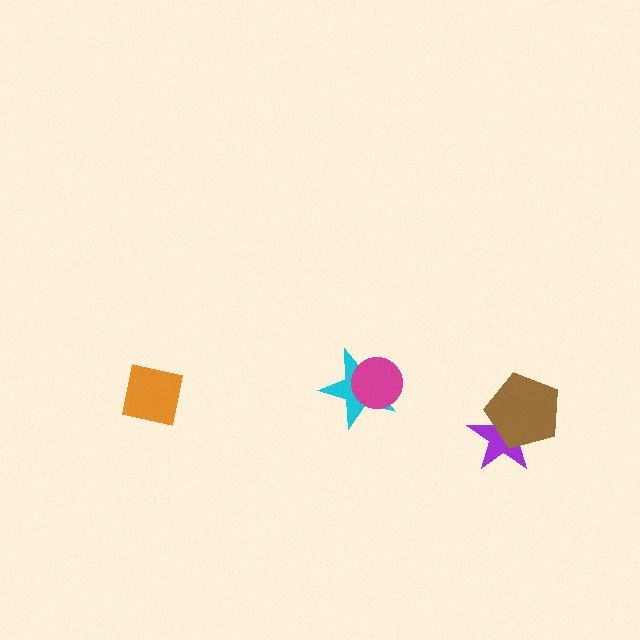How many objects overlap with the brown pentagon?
1 object overlaps with the brown pentagon.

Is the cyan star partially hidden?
Yes, it is partially covered by another shape.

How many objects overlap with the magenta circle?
1 object overlaps with the magenta circle.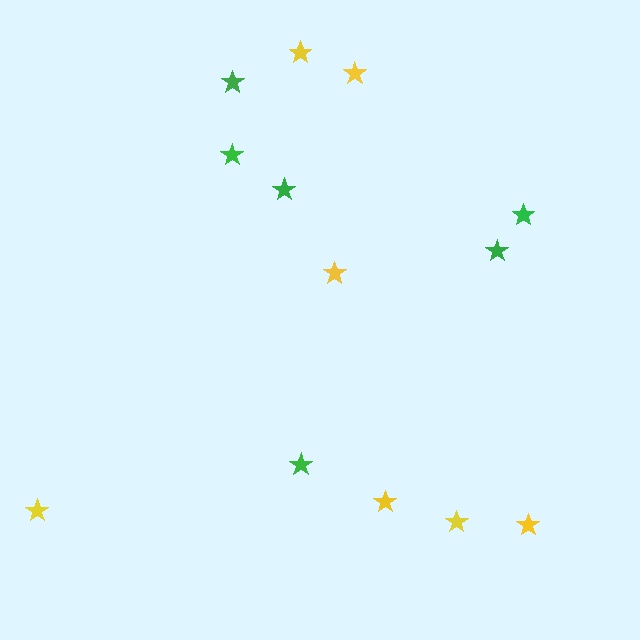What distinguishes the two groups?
There are 2 groups: one group of yellow stars (7) and one group of green stars (6).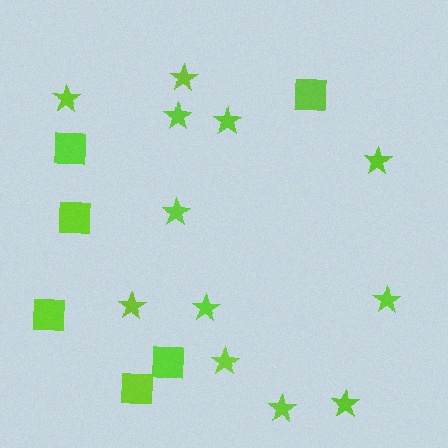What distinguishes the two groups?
There are 2 groups: one group of stars (12) and one group of squares (6).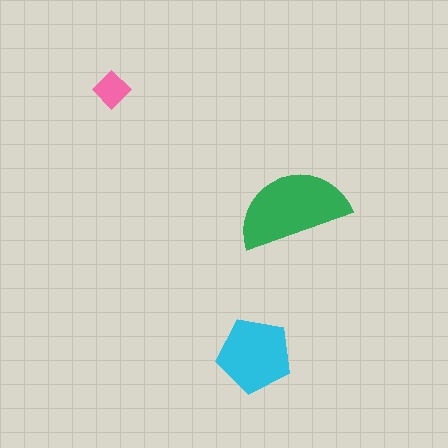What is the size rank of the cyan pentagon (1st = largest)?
2nd.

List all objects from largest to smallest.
The green semicircle, the cyan pentagon, the pink diamond.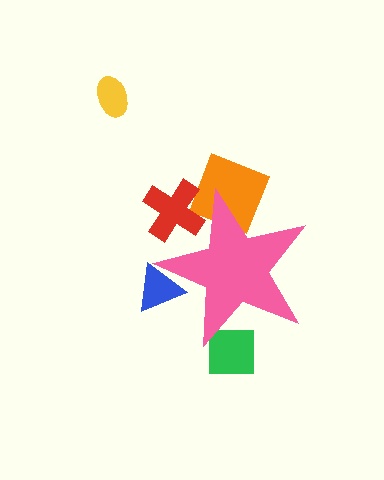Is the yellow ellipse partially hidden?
No, the yellow ellipse is fully visible.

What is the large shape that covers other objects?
A pink star.